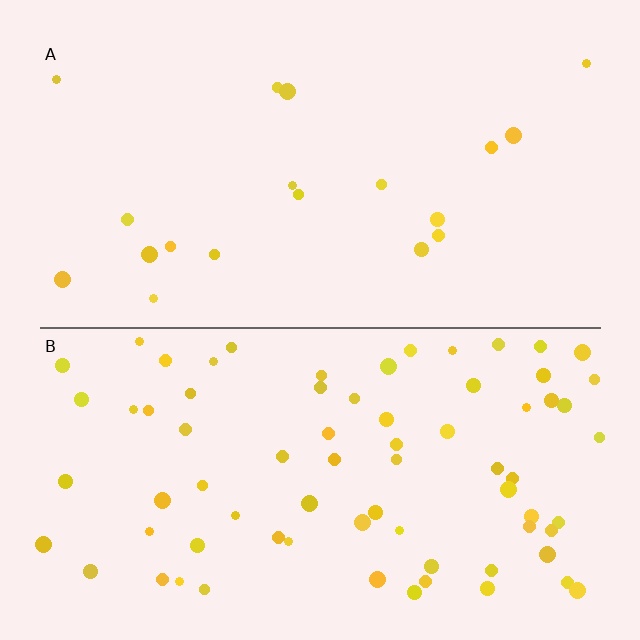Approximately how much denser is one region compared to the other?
Approximately 3.9× — region B over region A.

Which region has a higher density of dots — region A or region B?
B (the bottom).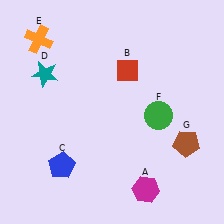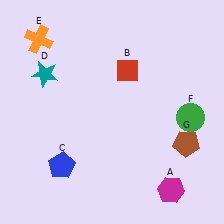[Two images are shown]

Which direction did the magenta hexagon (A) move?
The magenta hexagon (A) moved right.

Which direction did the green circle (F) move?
The green circle (F) moved right.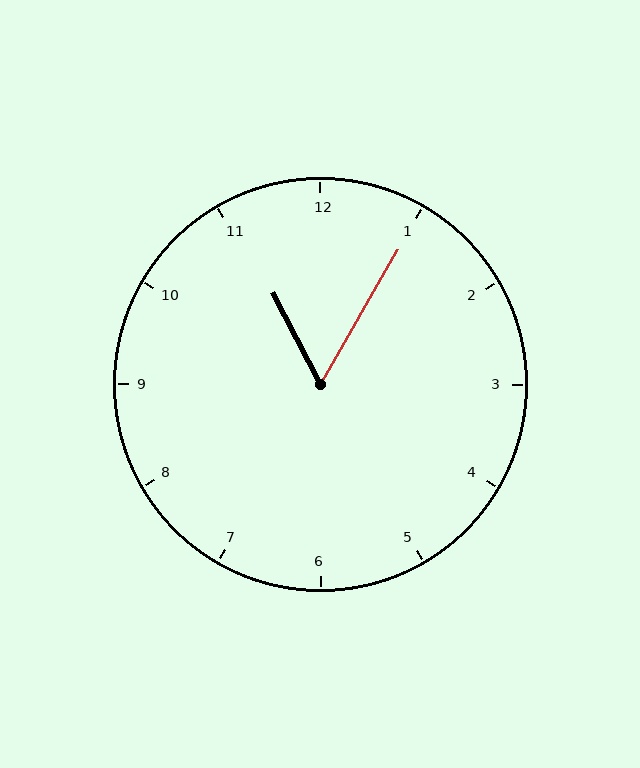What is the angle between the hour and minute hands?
Approximately 58 degrees.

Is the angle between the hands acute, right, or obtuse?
It is acute.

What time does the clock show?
11:05.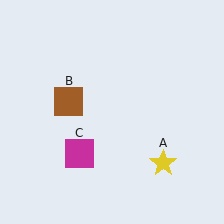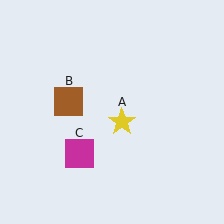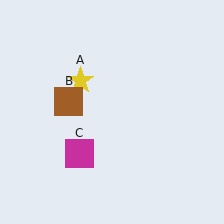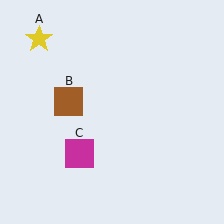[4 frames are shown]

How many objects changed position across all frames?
1 object changed position: yellow star (object A).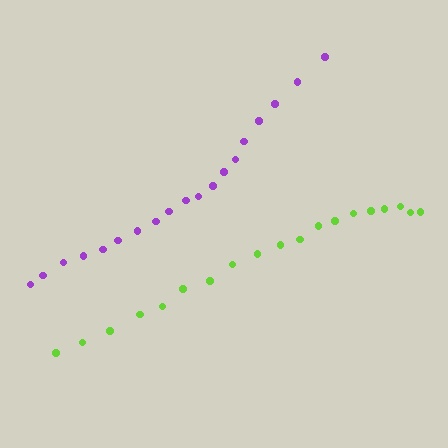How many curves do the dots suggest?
There are 2 distinct paths.